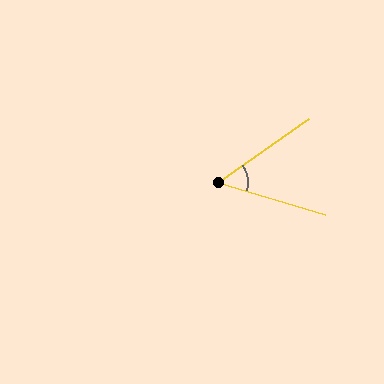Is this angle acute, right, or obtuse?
It is acute.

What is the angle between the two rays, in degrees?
Approximately 52 degrees.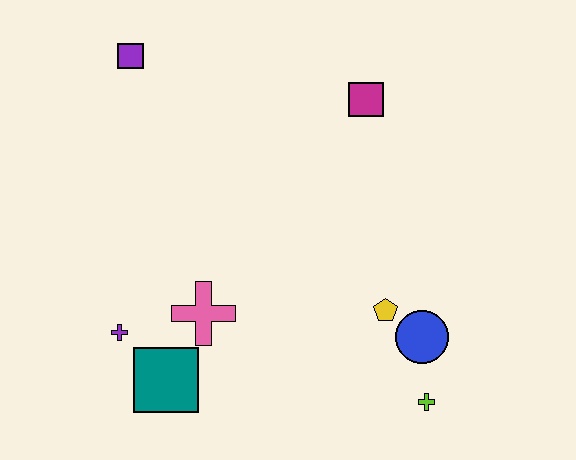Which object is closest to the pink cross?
The teal square is closest to the pink cross.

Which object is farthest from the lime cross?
The purple square is farthest from the lime cross.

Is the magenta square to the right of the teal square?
Yes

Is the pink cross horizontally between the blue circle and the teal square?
Yes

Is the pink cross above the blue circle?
Yes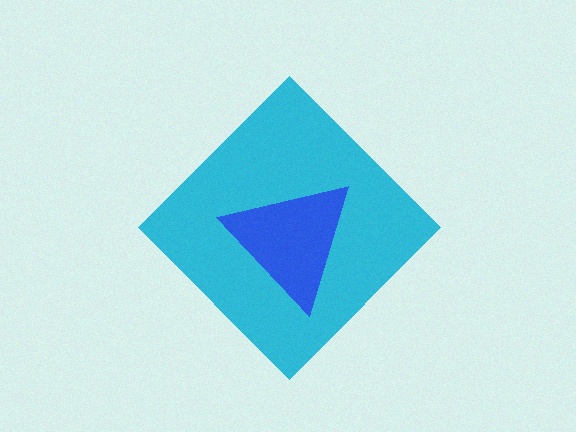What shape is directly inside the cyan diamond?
The blue triangle.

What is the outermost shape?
The cyan diamond.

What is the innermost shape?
The blue triangle.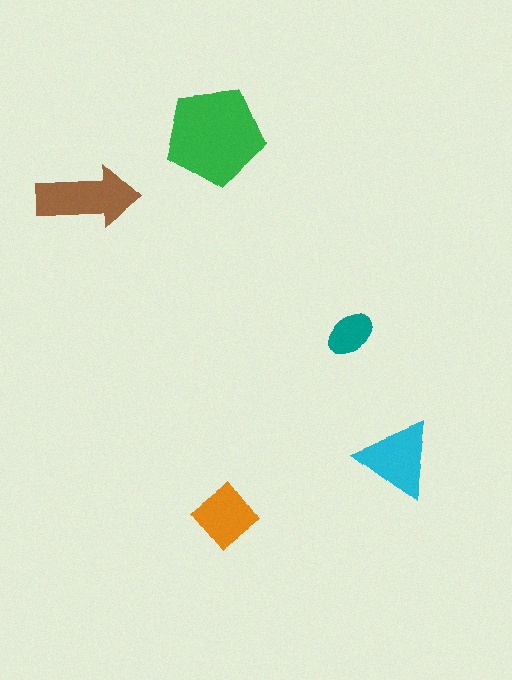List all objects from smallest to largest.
The teal ellipse, the orange diamond, the cyan triangle, the brown arrow, the green pentagon.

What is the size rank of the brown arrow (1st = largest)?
2nd.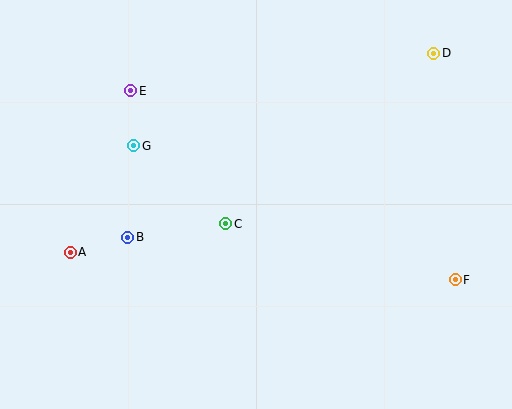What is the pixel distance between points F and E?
The distance between F and E is 375 pixels.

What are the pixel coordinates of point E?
Point E is at (131, 91).